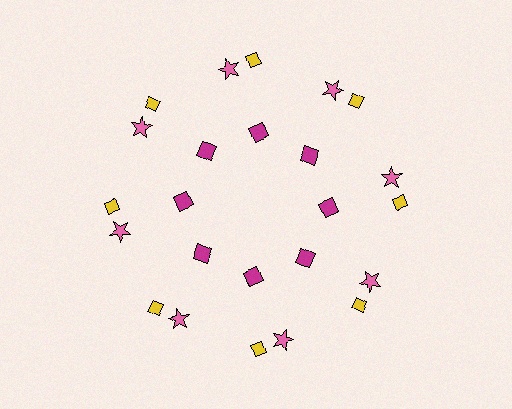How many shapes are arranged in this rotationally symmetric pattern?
There are 24 shapes, arranged in 8 groups of 3.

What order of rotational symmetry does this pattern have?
This pattern has 8-fold rotational symmetry.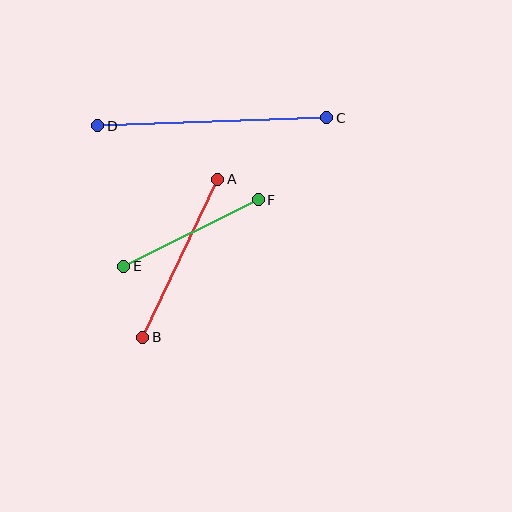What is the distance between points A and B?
The distance is approximately 175 pixels.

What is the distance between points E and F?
The distance is approximately 150 pixels.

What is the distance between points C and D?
The distance is approximately 229 pixels.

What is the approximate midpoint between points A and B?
The midpoint is at approximately (180, 258) pixels.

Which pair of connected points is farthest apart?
Points C and D are farthest apart.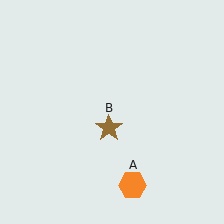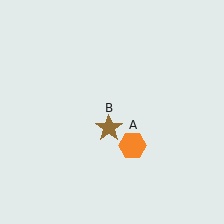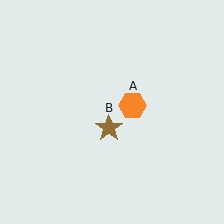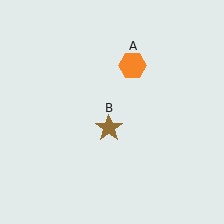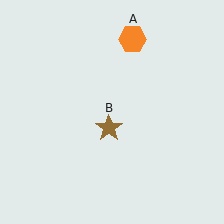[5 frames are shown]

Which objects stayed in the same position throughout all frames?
Brown star (object B) remained stationary.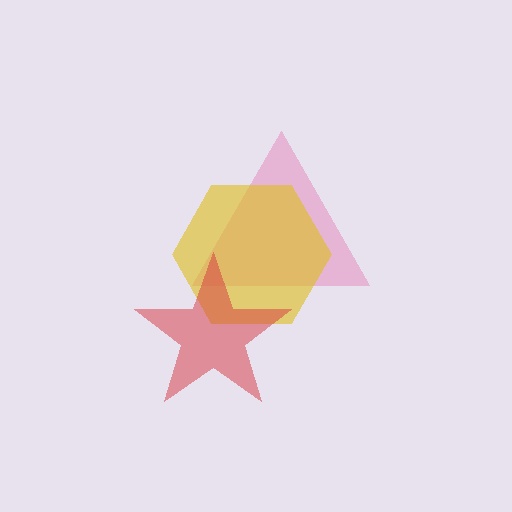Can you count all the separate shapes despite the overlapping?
Yes, there are 3 separate shapes.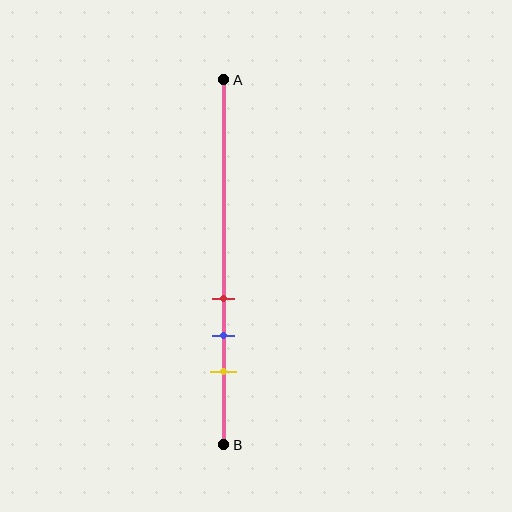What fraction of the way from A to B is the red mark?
The red mark is approximately 60% (0.6) of the way from A to B.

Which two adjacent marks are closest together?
The red and blue marks are the closest adjacent pair.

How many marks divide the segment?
There are 3 marks dividing the segment.